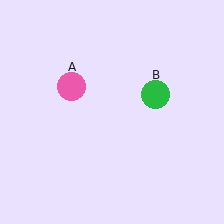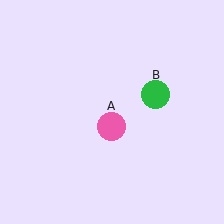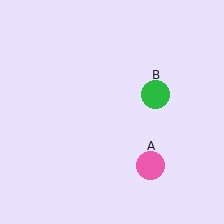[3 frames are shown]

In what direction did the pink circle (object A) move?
The pink circle (object A) moved down and to the right.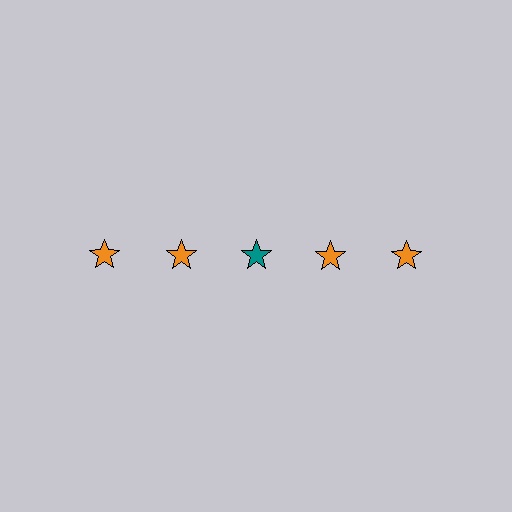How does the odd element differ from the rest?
It has a different color: teal instead of orange.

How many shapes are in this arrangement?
There are 5 shapes arranged in a grid pattern.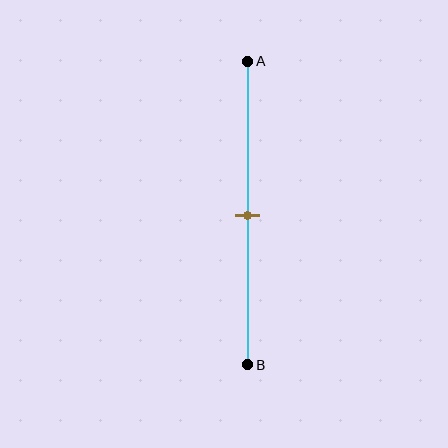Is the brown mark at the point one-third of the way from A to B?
No, the mark is at about 50% from A, not at the 33% one-third point.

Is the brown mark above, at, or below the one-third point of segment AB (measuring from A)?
The brown mark is below the one-third point of segment AB.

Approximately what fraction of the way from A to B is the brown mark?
The brown mark is approximately 50% of the way from A to B.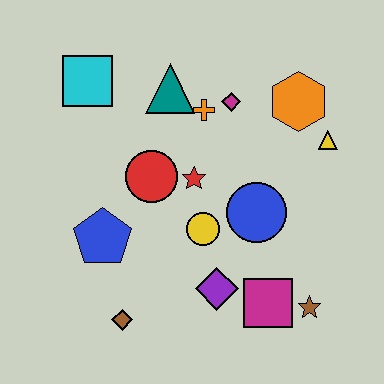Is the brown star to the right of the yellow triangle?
No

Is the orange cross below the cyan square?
Yes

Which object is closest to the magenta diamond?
The orange cross is closest to the magenta diamond.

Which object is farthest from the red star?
The brown star is farthest from the red star.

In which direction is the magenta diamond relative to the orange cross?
The magenta diamond is to the right of the orange cross.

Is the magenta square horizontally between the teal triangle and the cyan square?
No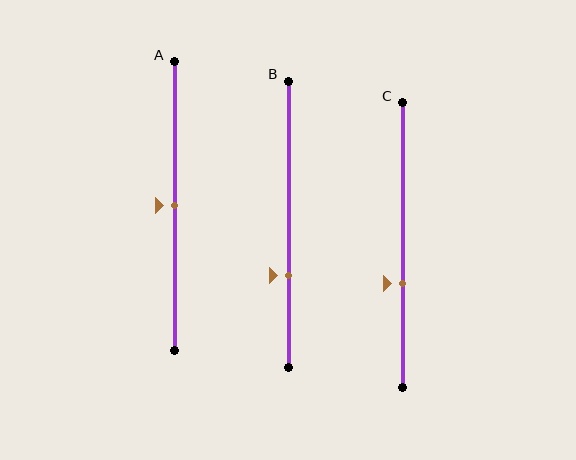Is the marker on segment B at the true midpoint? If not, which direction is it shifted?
No, the marker on segment B is shifted downward by about 18% of the segment length.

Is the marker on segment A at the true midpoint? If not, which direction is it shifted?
Yes, the marker on segment A is at the true midpoint.